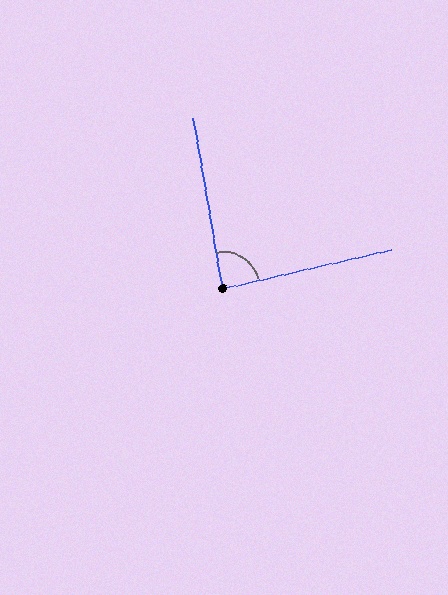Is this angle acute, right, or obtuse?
It is approximately a right angle.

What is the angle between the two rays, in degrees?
Approximately 87 degrees.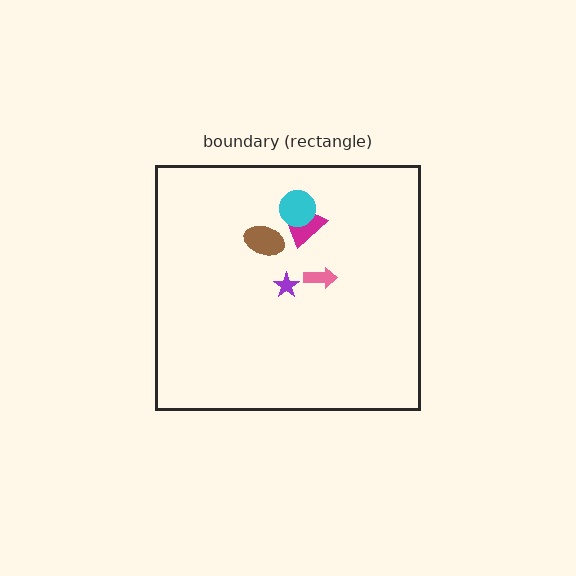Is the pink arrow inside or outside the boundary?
Inside.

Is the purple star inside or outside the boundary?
Inside.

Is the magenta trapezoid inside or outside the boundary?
Inside.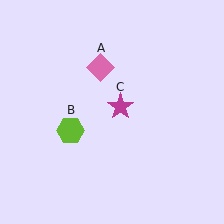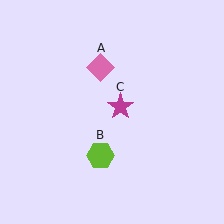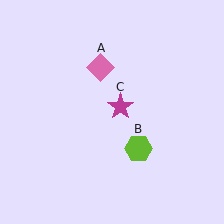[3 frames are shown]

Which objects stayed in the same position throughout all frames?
Pink diamond (object A) and magenta star (object C) remained stationary.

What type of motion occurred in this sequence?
The lime hexagon (object B) rotated counterclockwise around the center of the scene.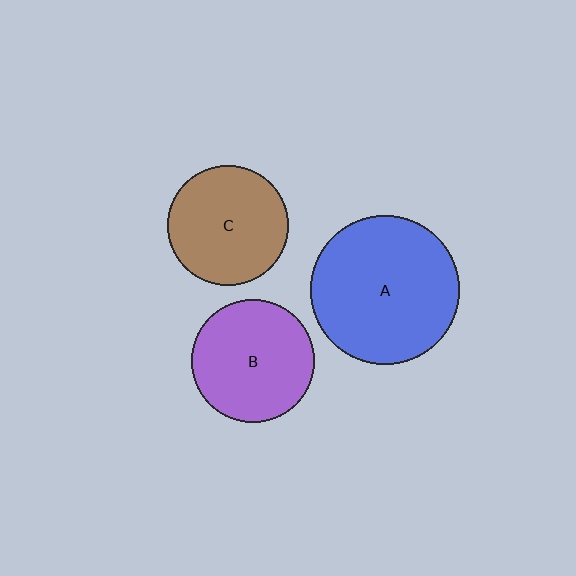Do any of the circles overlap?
No, none of the circles overlap.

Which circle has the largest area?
Circle A (blue).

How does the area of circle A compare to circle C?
Approximately 1.5 times.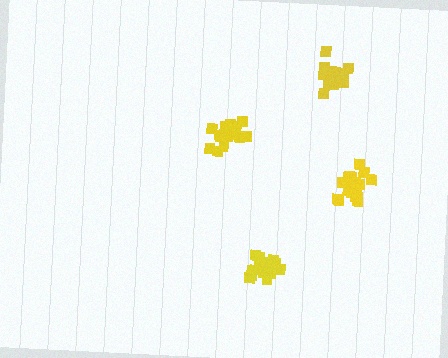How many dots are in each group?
Group 1: 17 dots, Group 2: 21 dots, Group 3: 19 dots, Group 4: 17 dots (74 total).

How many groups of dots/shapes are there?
There are 4 groups.